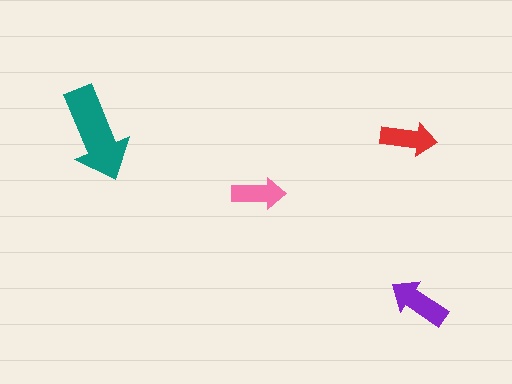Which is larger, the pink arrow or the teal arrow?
The teal one.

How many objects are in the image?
There are 4 objects in the image.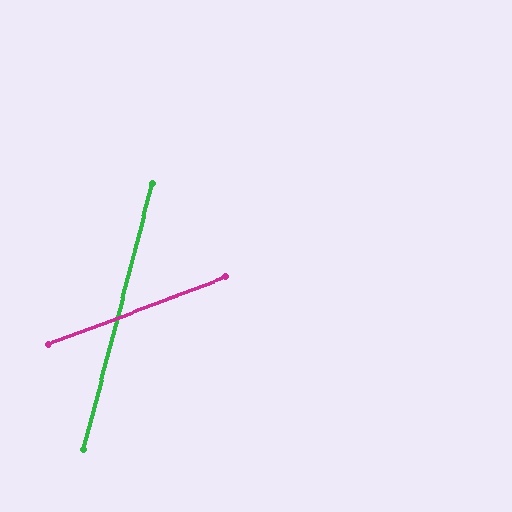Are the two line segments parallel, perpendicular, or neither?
Neither parallel nor perpendicular — they differ by about 55°.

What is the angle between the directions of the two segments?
Approximately 55 degrees.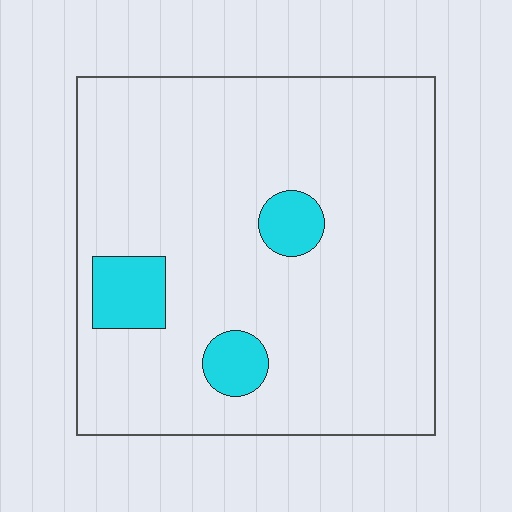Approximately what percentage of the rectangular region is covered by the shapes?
Approximately 10%.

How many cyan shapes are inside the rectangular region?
3.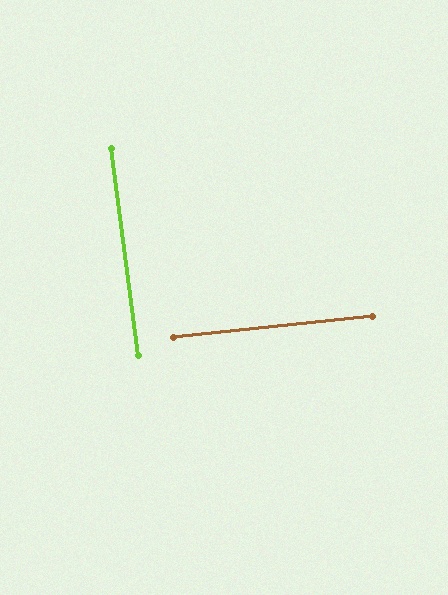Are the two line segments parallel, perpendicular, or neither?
Perpendicular — they meet at approximately 89°.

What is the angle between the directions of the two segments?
Approximately 89 degrees.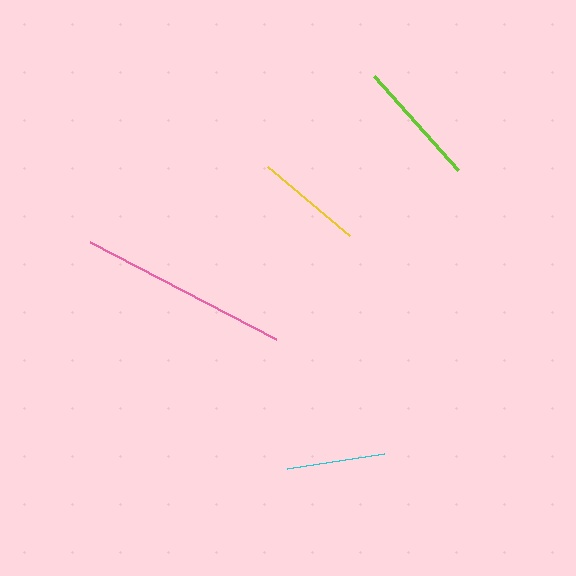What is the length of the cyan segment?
The cyan segment is approximately 98 pixels long.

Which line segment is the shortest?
The cyan line is the shortest at approximately 98 pixels.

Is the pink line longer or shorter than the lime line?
The pink line is longer than the lime line.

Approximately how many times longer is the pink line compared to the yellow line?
The pink line is approximately 2.0 times the length of the yellow line.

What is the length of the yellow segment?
The yellow segment is approximately 107 pixels long.